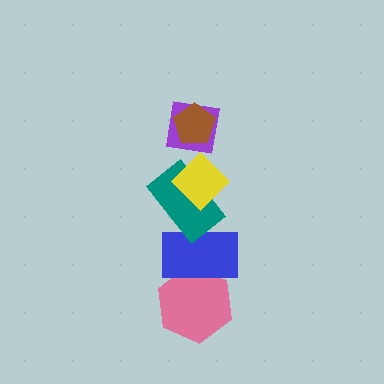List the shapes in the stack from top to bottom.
From top to bottom: the brown pentagon, the purple square, the yellow diamond, the teal rectangle, the blue rectangle, the pink hexagon.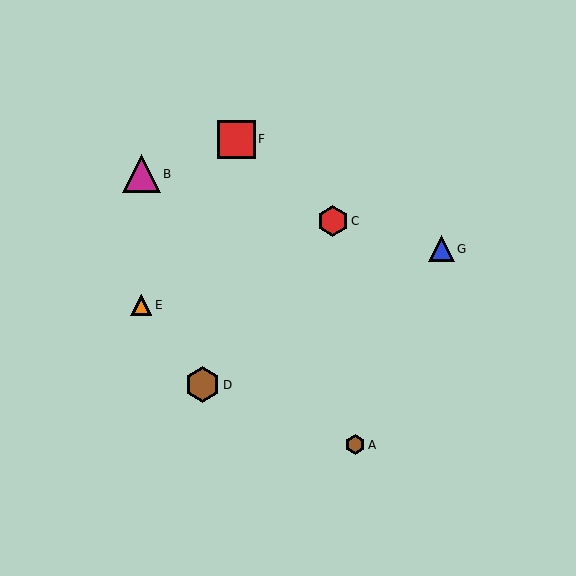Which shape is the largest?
The magenta triangle (labeled B) is the largest.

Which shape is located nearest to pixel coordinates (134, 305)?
The orange triangle (labeled E) at (141, 305) is nearest to that location.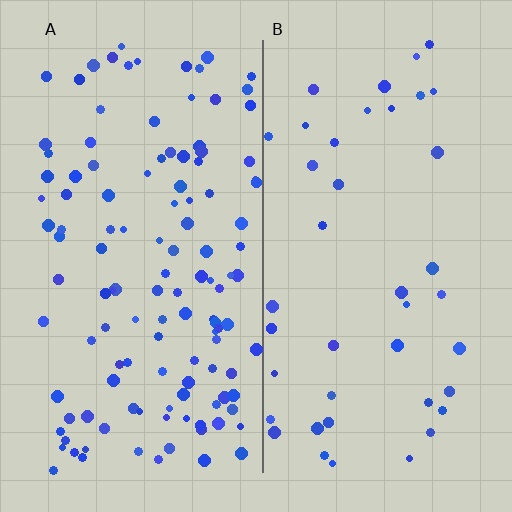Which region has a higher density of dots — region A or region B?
A (the left).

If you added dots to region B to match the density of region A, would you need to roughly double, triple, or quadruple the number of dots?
Approximately triple.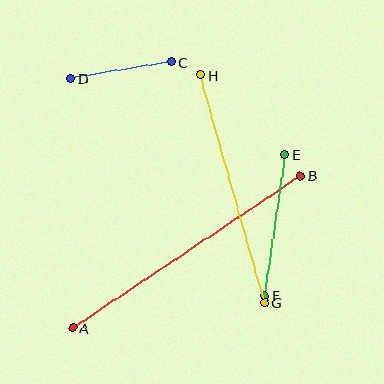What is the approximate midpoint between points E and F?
The midpoint is at approximately (275, 225) pixels.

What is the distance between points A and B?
The distance is approximately 274 pixels.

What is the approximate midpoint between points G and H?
The midpoint is at approximately (233, 189) pixels.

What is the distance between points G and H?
The distance is approximately 236 pixels.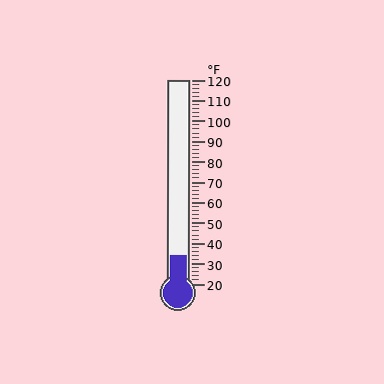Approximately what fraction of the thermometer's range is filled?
The thermometer is filled to approximately 15% of its range.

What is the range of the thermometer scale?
The thermometer scale ranges from 20°F to 120°F.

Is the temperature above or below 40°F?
The temperature is below 40°F.